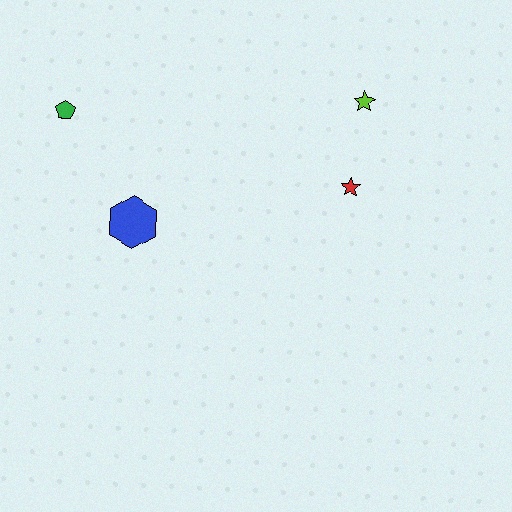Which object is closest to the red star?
The lime star is closest to the red star.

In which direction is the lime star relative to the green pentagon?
The lime star is to the right of the green pentagon.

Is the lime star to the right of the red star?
Yes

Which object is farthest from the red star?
The green pentagon is farthest from the red star.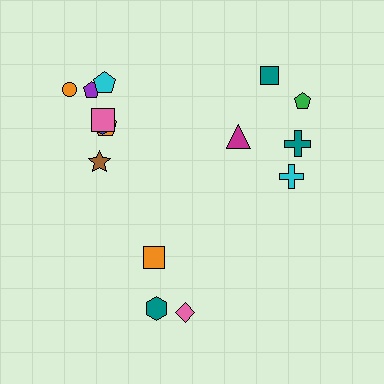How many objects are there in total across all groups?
There are 15 objects.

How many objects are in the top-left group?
There are 7 objects.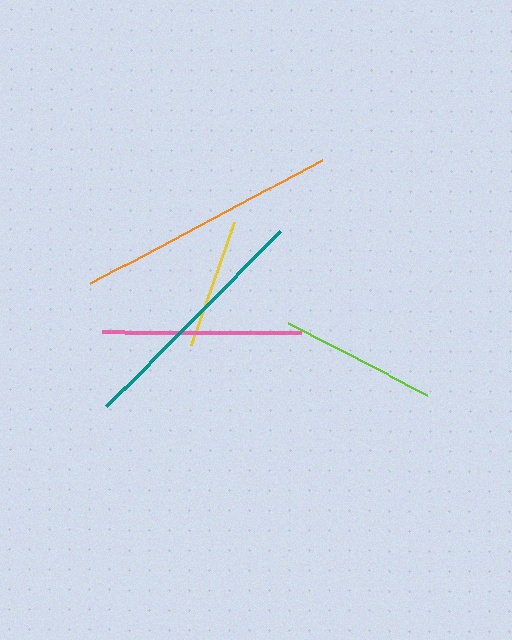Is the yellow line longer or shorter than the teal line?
The teal line is longer than the yellow line.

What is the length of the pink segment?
The pink segment is approximately 199 pixels long.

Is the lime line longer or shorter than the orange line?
The orange line is longer than the lime line.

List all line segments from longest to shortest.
From longest to shortest: orange, teal, pink, lime, yellow.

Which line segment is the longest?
The orange line is the longest at approximately 263 pixels.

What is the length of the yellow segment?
The yellow segment is approximately 130 pixels long.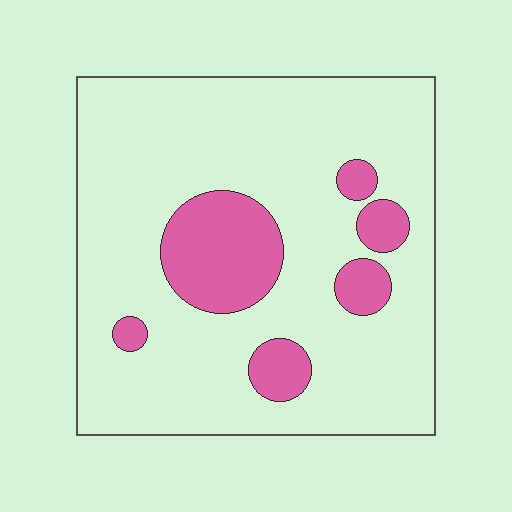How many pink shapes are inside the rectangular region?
6.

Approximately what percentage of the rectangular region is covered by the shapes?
Approximately 15%.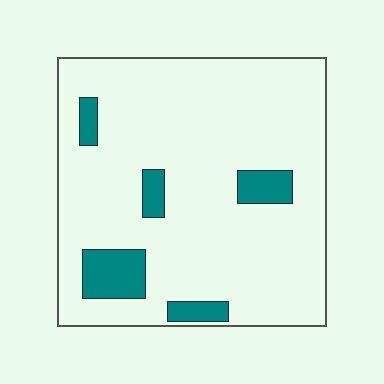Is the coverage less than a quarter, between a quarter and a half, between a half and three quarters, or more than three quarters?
Less than a quarter.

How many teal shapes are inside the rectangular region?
5.